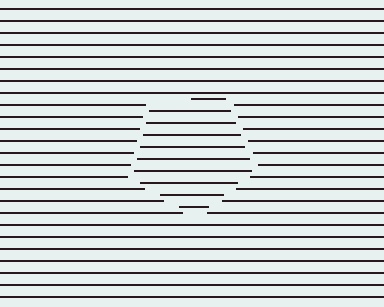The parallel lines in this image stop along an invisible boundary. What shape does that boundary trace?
An illusory pentagon. The interior of the shape contains the same grating, shifted by half a period — the contour is defined by the phase discontinuity where line-ends from the inner and outer gratings abut.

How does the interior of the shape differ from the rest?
The interior of the shape contains the same grating, shifted by half a period — the contour is defined by the phase discontinuity where line-ends from the inner and outer gratings abut.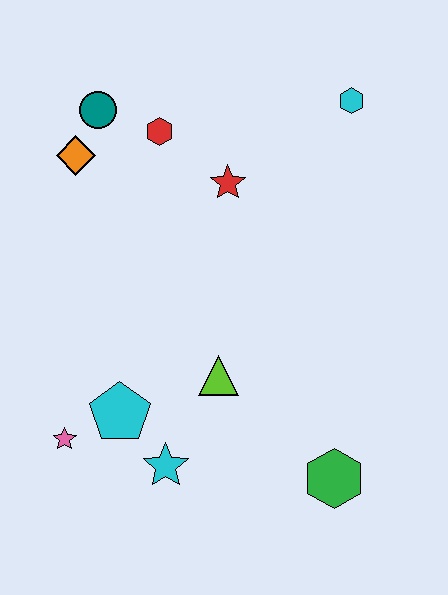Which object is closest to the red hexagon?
The teal circle is closest to the red hexagon.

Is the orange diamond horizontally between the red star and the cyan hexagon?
No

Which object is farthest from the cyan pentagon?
The cyan hexagon is farthest from the cyan pentagon.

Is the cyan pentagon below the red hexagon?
Yes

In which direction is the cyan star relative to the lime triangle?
The cyan star is below the lime triangle.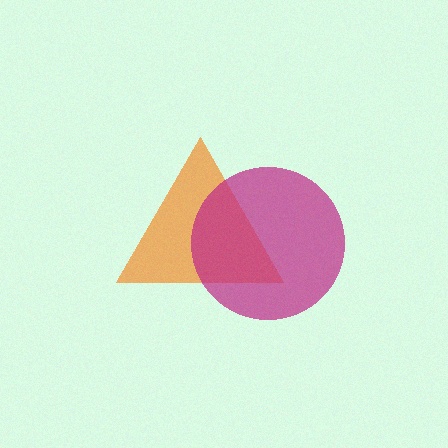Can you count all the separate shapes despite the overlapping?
Yes, there are 2 separate shapes.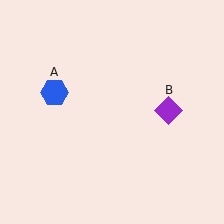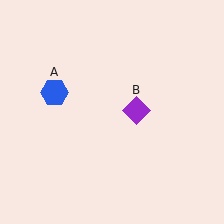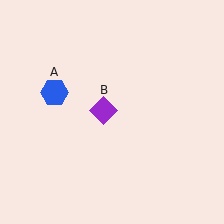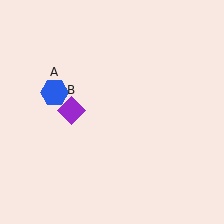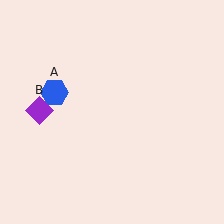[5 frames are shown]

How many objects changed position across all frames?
1 object changed position: purple diamond (object B).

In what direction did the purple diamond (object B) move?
The purple diamond (object B) moved left.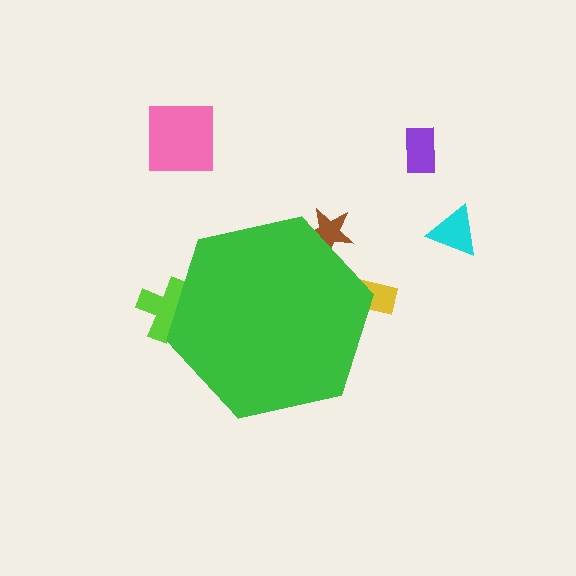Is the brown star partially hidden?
Yes, the brown star is partially hidden behind the green hexagon.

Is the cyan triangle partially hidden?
No, the cyan triangle is fully visible.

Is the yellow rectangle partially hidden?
Yes, the yellow rectangle is partially hidden behind the green hexagon.